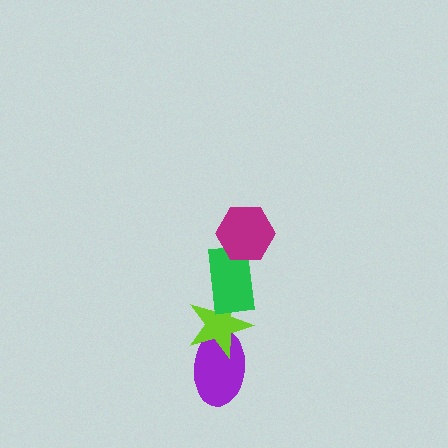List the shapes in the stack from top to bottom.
From top to bottom: the magenta hexagon, the green rectangle, the lime star, the purple ellipse.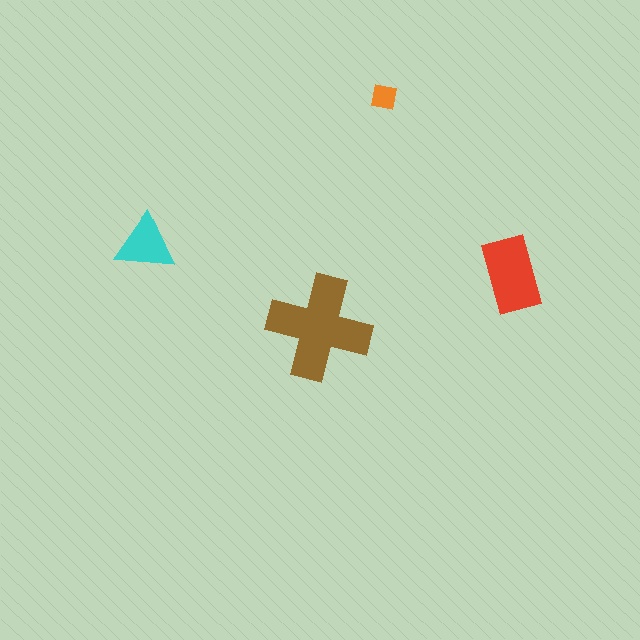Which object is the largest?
The brown cross.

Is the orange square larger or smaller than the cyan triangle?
Smaller.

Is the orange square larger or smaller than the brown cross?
Smaller.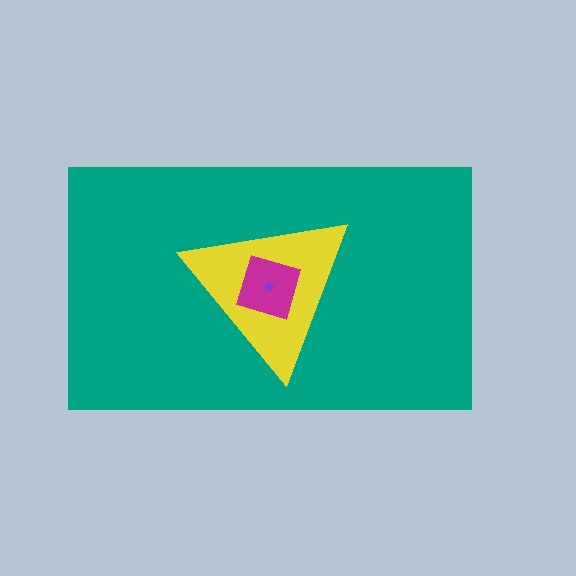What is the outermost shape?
The teal rectangle.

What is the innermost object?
The purple star.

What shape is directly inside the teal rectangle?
The yellow triangle.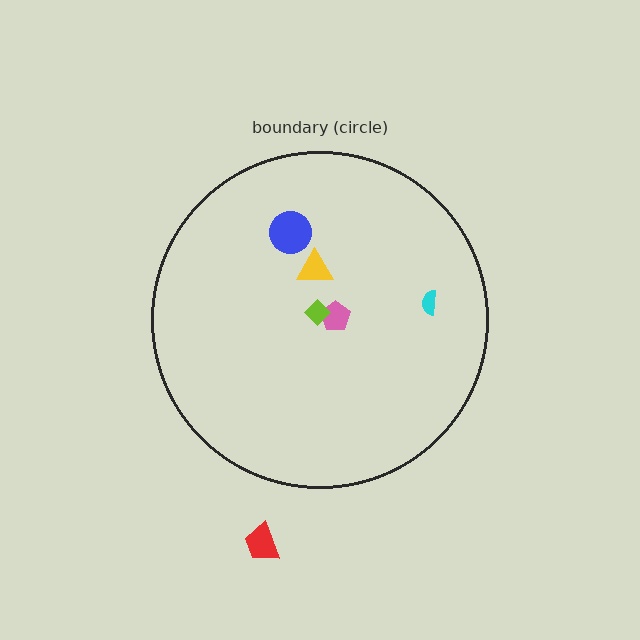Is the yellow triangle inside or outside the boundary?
Inside.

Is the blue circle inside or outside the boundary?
Inside.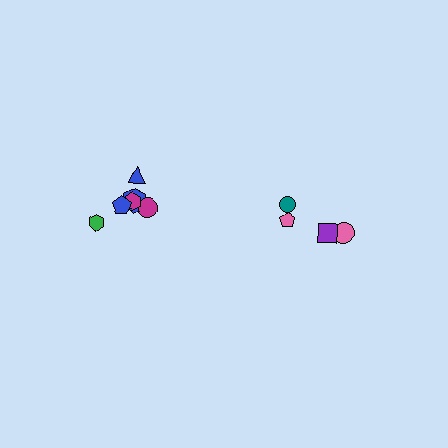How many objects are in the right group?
There are 4 objects.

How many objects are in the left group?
There are 6 objects.